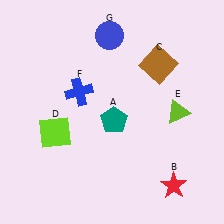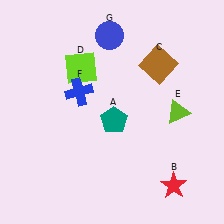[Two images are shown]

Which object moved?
The lime square (D) moved up.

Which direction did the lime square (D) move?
The lime square (D) moved up.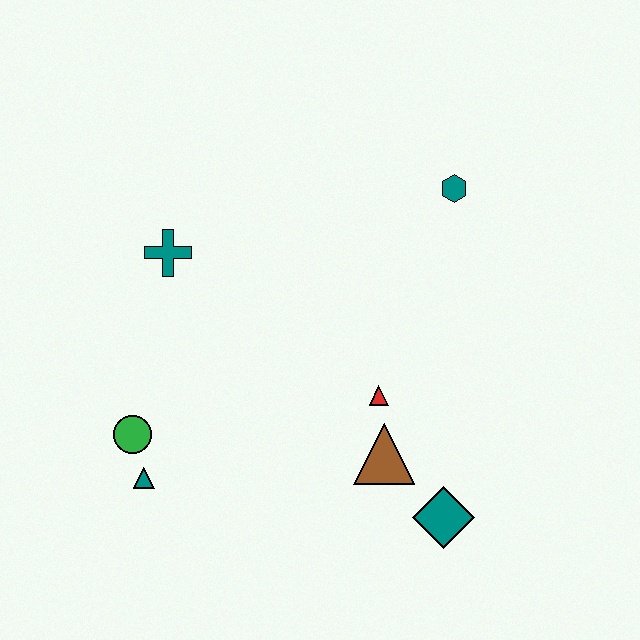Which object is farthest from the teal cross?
The teal diamond is farthest from the teal cross.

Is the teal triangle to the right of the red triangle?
No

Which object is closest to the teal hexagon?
The red triangle is closest to the teal hexagon.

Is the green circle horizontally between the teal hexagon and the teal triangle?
No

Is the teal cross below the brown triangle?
No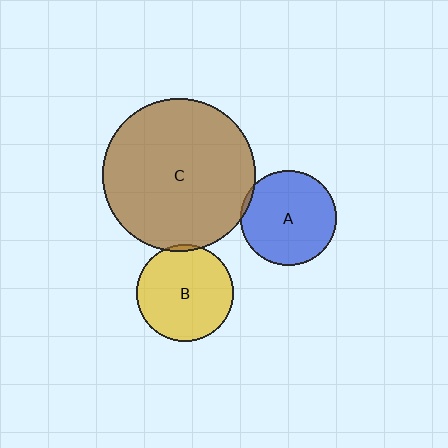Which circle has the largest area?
Circle C (brown).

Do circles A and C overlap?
Yes.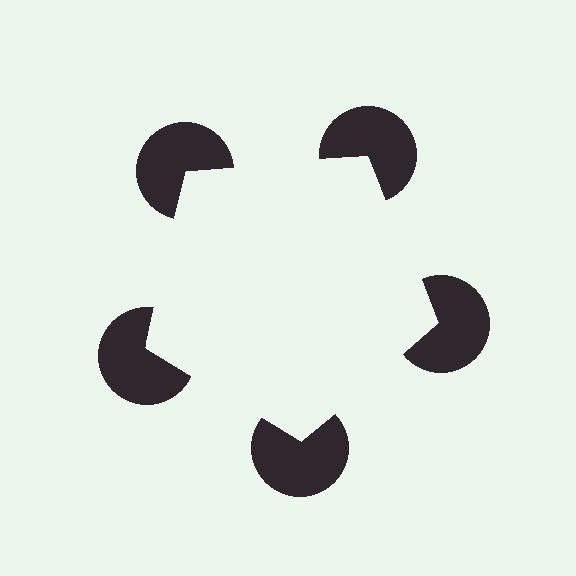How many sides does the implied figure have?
5 sides.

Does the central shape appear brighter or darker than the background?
It typically appears slightly brighter than the background, even though no actual brightness change is drawn.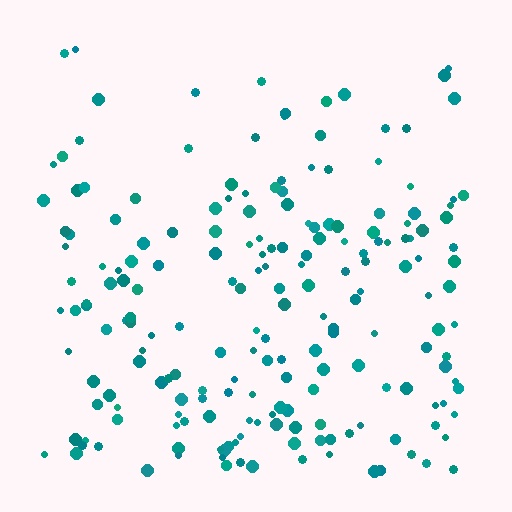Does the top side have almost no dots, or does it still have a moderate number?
Still a moderate number, just noticeably fewer than the bottom.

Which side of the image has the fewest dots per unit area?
The top.